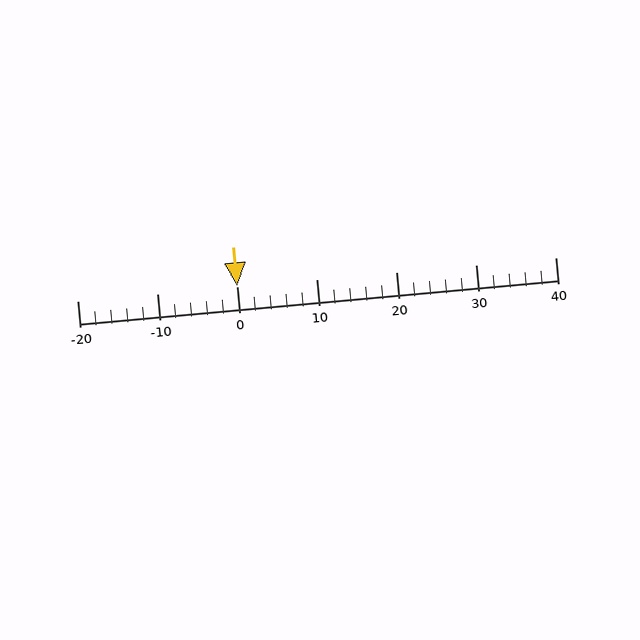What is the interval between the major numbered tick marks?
The major tick marks are spaced 10 units apart.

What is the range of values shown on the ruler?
The ruler shows values from -20 to 40.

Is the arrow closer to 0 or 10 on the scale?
The arrow is closer to 0.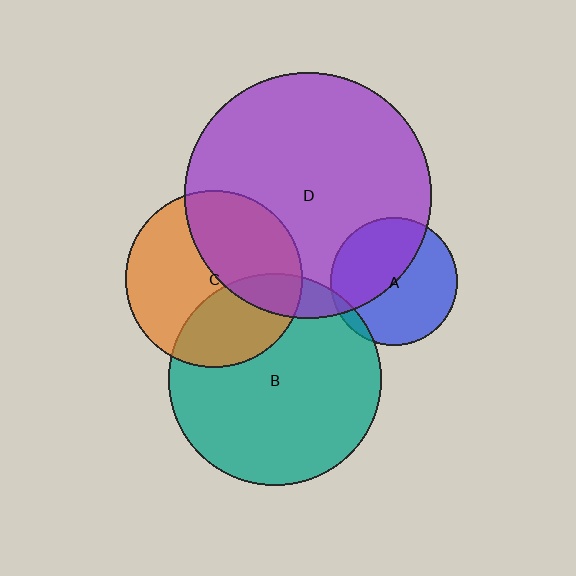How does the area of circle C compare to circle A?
Approximately 1.9 times.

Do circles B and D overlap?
Yes.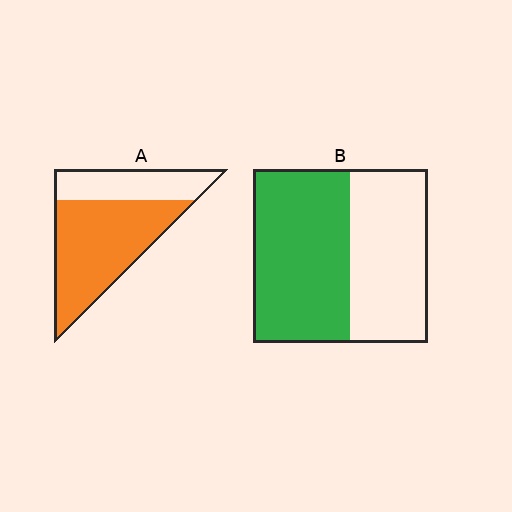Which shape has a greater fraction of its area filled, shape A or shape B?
Shape A.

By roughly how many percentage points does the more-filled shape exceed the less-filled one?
By roughly 10 percentage points (A over B).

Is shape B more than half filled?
Yes.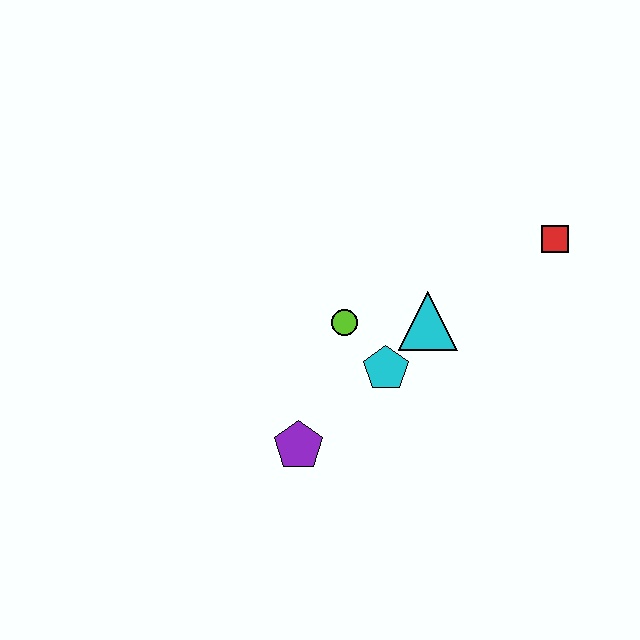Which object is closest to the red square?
The cyan triangle is closest to the red square.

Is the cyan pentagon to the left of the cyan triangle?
Yes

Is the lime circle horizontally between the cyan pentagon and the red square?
No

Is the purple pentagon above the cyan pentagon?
No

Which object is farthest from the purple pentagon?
The red square is farthest from the purple pentagon.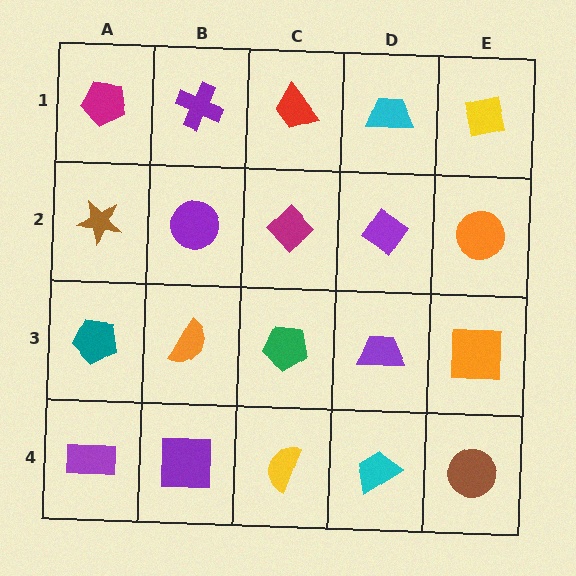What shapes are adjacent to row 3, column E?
An orange circle (row 2, column E), a brown circle (row 4, column E), a purple trapezoid (row 3, column D).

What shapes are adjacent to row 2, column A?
A magenta pentagon (row 1, column A), a teal pentagon (row 3, column A), a purple circle (row 2, column B).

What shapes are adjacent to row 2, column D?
A cyan trapezoid (row 1, column D), a purple trapezoid (row 3, column D), a magenta diamond (row 2, column C), an orange circle (row 2, column E).